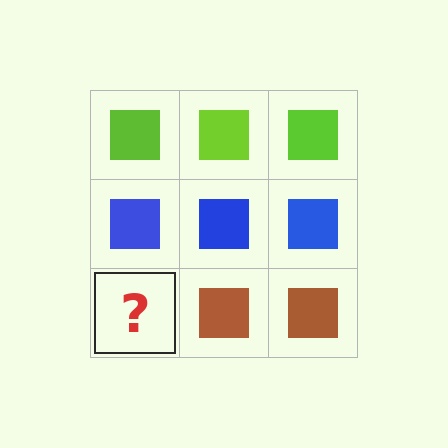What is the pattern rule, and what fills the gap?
The rule is that each row has a consistent color. The gap should be filled with a brown square.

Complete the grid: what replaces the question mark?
The question mark should be replaced with a brown square.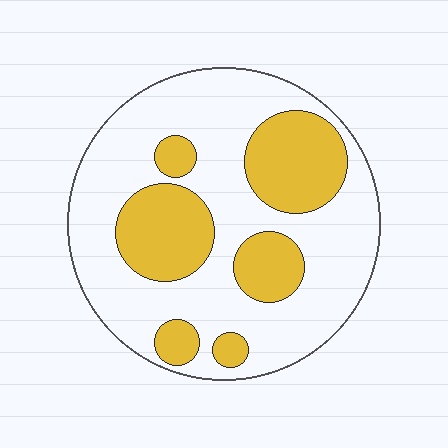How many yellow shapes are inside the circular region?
6.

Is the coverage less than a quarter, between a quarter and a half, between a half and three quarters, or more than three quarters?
Between a quarter and a half.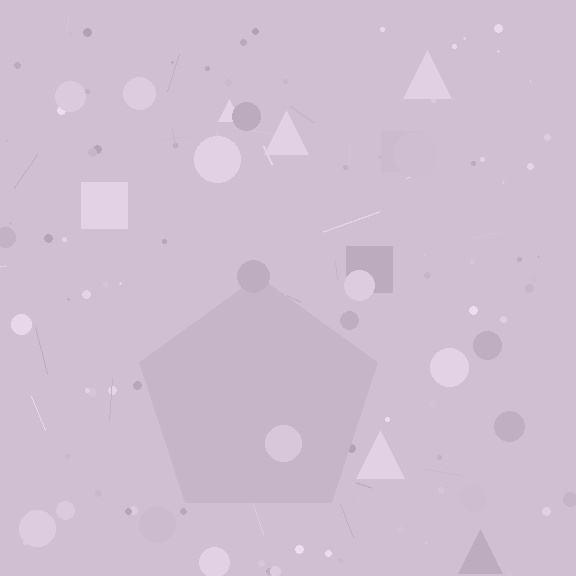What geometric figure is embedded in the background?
A pentagon is embedded in the background.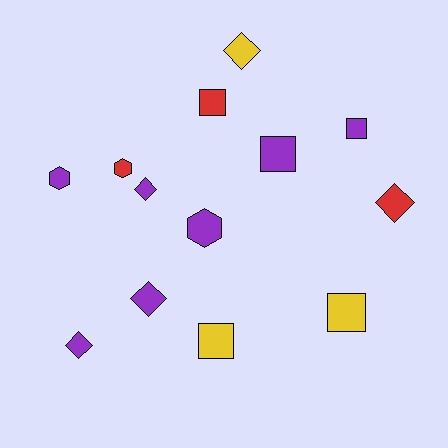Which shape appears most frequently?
Diamond, with 5 objects.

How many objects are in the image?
There are 13 objects.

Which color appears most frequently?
Purple, with 7 objects.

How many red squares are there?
There is 1 red square.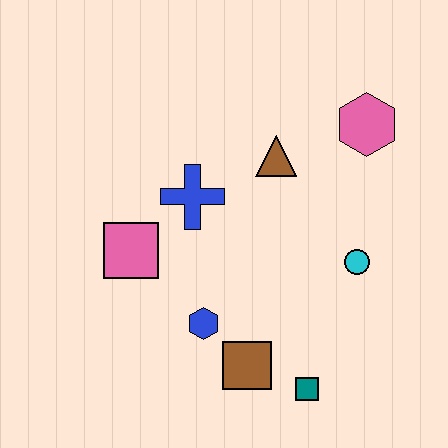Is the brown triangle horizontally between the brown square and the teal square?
Yes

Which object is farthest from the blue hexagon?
The pink hexagon is farthest from the blue hexagon.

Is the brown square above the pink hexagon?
No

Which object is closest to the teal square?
The brown square is closest to the teal square.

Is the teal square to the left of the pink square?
No